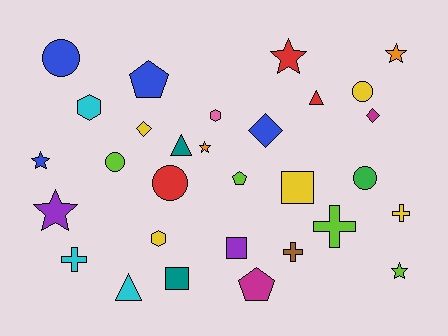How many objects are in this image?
There are 30 objects.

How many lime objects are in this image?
There are 4 lime objects.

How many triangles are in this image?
There are 3 triangles.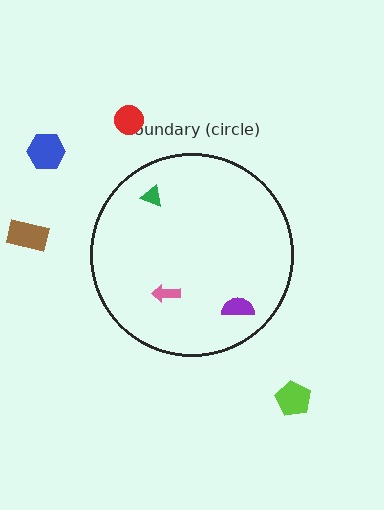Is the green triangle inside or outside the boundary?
Inside.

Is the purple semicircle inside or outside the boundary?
Inside.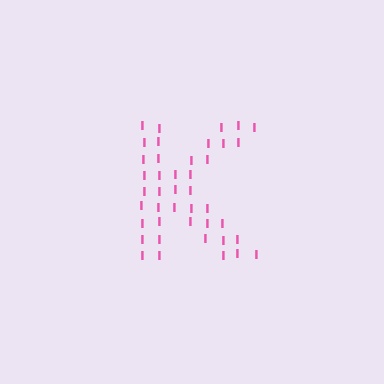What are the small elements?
The small elements are letter I's.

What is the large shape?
The large shape is the letter K.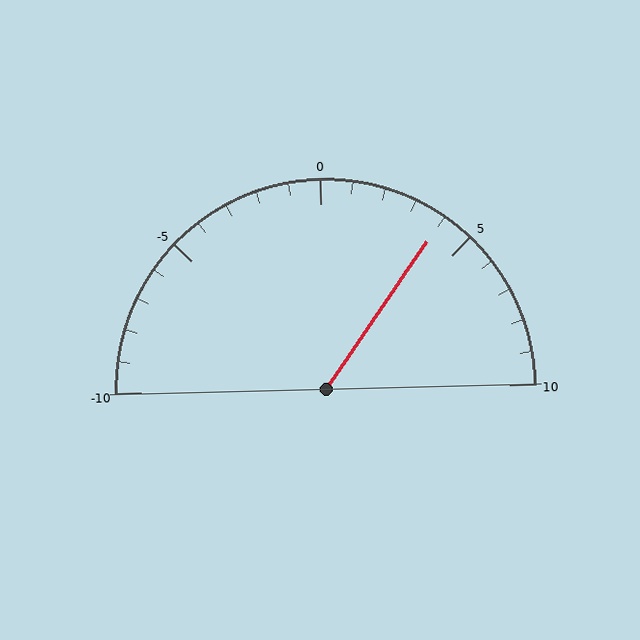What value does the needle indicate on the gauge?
The needle indicates approximately 4.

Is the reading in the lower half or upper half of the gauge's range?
The reading is in the upper half of the range (-10 to 10).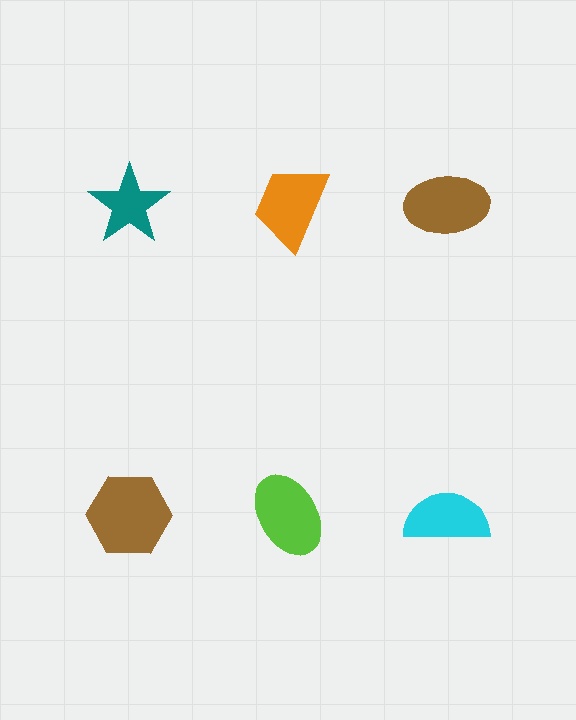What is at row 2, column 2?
A lime ellipse.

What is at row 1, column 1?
A teal star.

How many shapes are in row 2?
3 shapes.